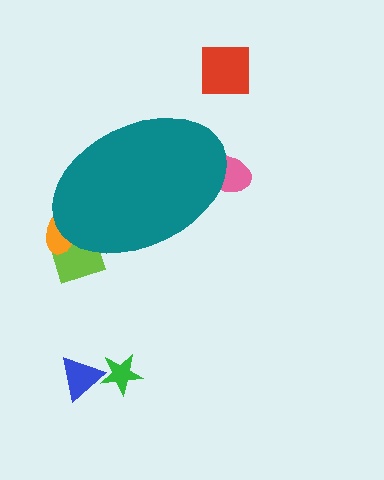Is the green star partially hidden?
No, the green star is fully visible.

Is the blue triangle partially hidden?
No, the blue triangle is fully visible.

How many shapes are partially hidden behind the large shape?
3 shapes are partially hidden.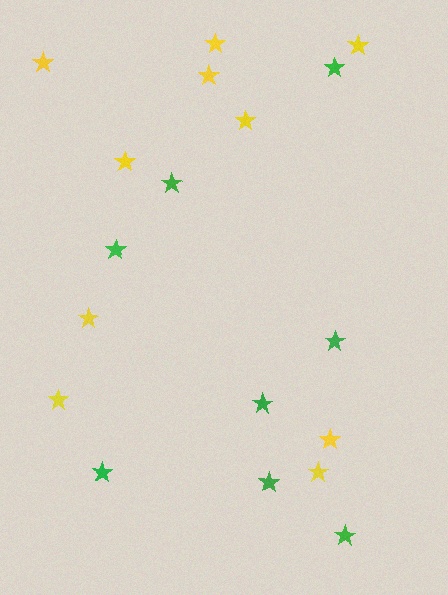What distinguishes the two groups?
There are 2 groups: one group of green stars (8) and one group of yellow stars (10).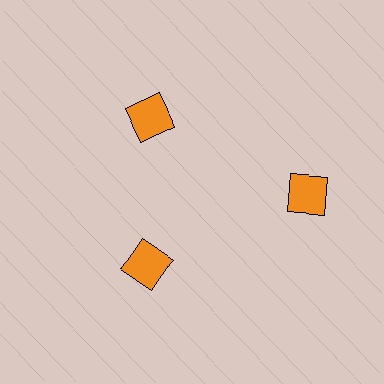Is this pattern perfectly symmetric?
No. The 3 orange squares are arranged in a ring, but one element near the 3 o'clock position is pushed outward from the center, breaking the 3-fold rotational symmetry.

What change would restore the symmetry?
The symmetry would be restored by moving it inward, back onto the ring so that all 3 squares sit at equal angles and equal distance from the center.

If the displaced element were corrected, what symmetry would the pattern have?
It would have 3-fold rotational symmetry — the pattern would map onto itself every 120 degrees.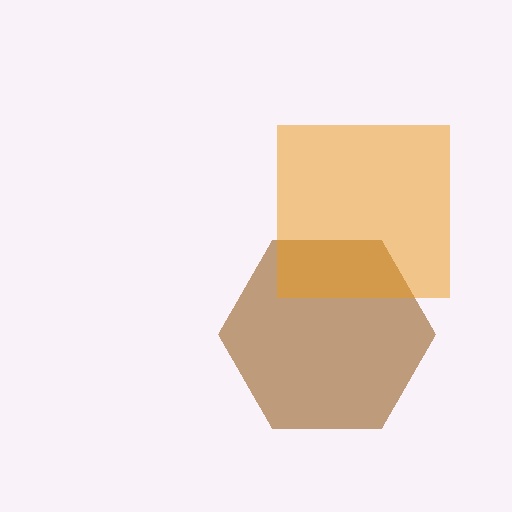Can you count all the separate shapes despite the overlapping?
Yes, there are 2 separate shapes.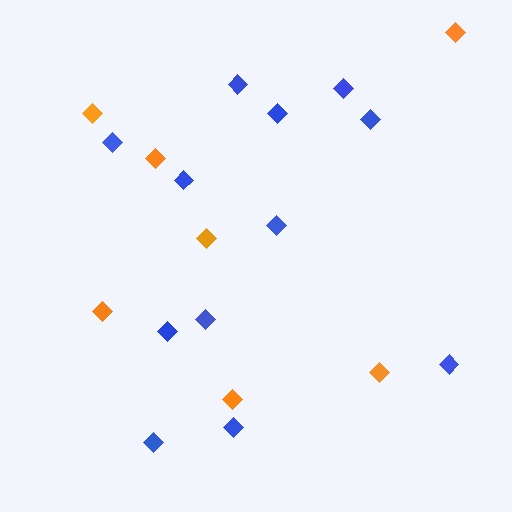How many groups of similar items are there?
There are 2 groups: one group of orange diamonds (7) and one group of blue diamonds (12).